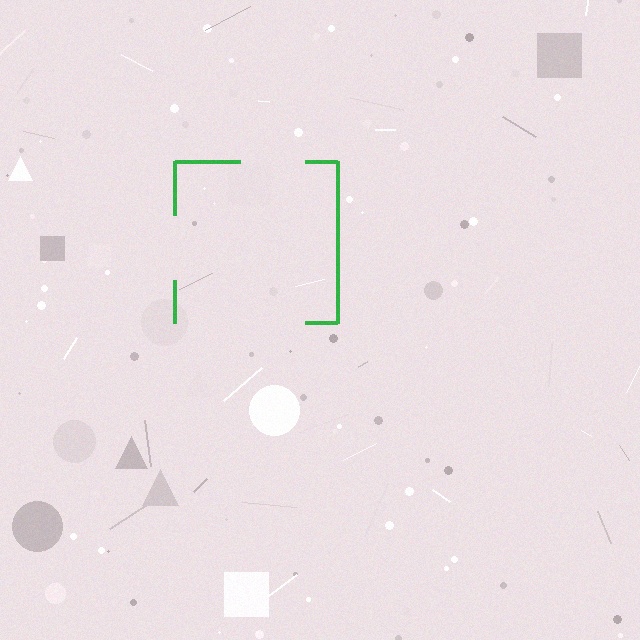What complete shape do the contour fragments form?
The contour fragments form a square.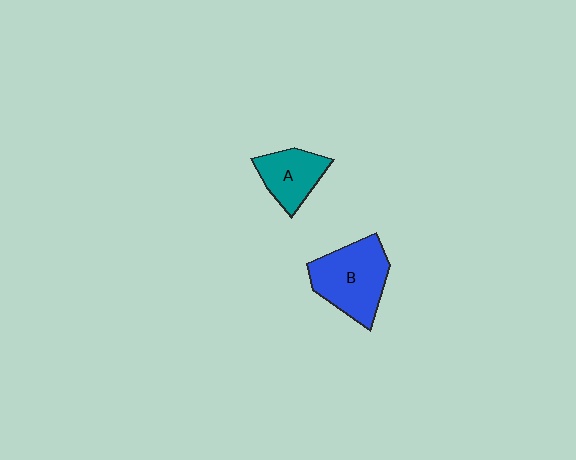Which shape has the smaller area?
Shape A (teal).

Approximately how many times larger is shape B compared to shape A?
Approximately 1.5 times.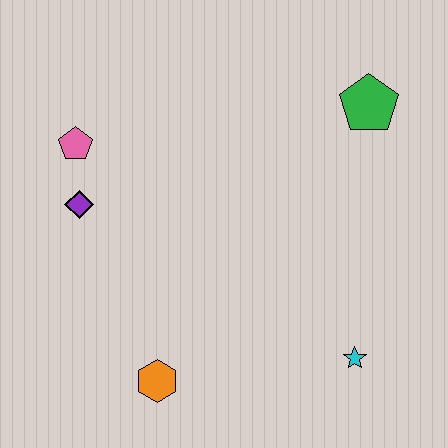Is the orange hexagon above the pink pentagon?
No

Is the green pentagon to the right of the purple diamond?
Yes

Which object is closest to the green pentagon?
The cyan star is closest to the green pentagon.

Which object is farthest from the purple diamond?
The cyan star is farthest from the purple diamond.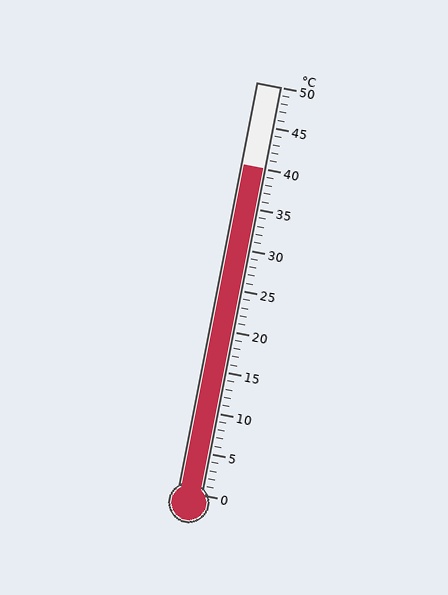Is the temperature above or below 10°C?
The temperature is above 10°C.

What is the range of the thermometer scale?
The thermometer scale ranges from 0°C to 50°C.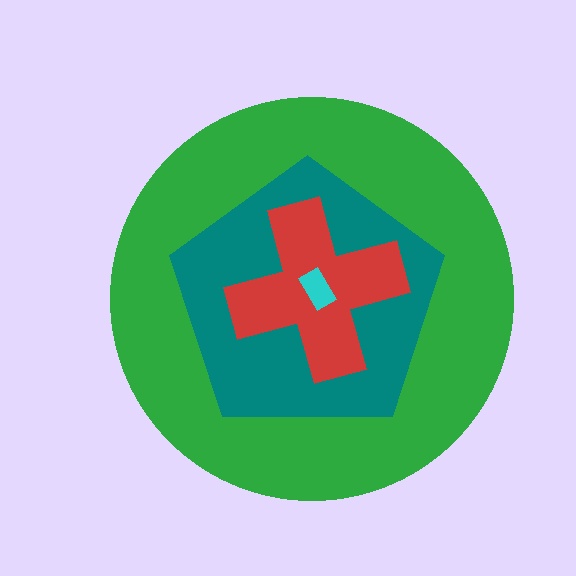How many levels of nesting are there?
4.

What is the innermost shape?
The cyan rectangle.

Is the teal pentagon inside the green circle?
Yes.